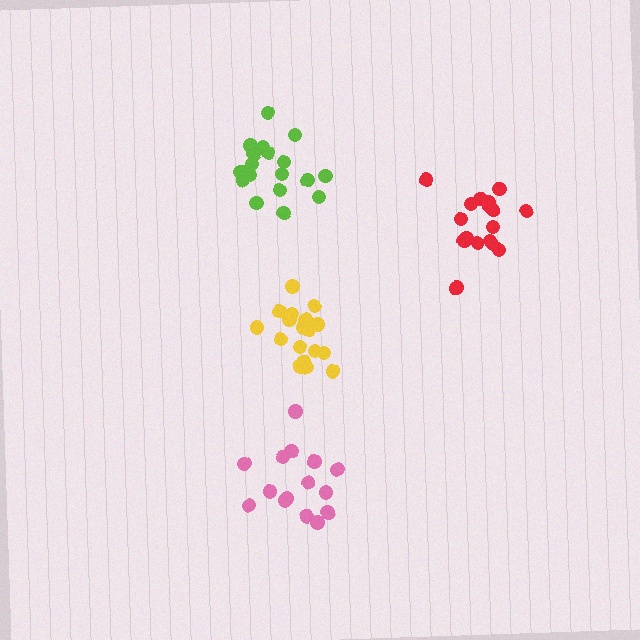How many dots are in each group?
Group 1: 18 dots, Group 2: 17 dots, Group 3: 18 dots, Group 4: 15 dots (68 total).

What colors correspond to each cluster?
The clusters are colored: lime, red, yellow, pink.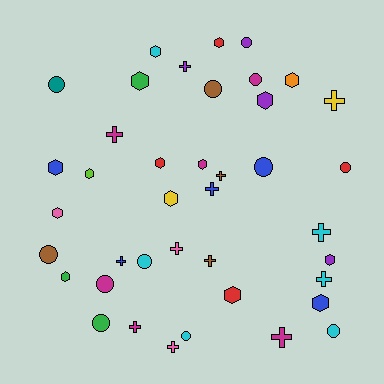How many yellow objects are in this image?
There are 2 yellow objects.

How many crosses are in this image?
There are 13 crosses.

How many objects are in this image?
There are 40 objects.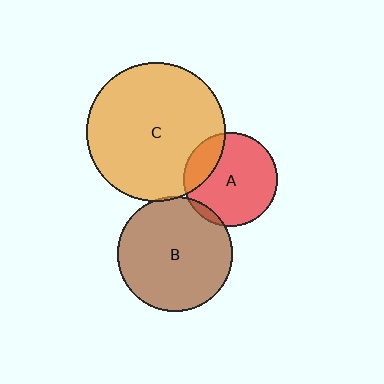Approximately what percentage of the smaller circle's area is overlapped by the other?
Approximately 20%.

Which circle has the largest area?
Circle C (orange).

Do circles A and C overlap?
Yes.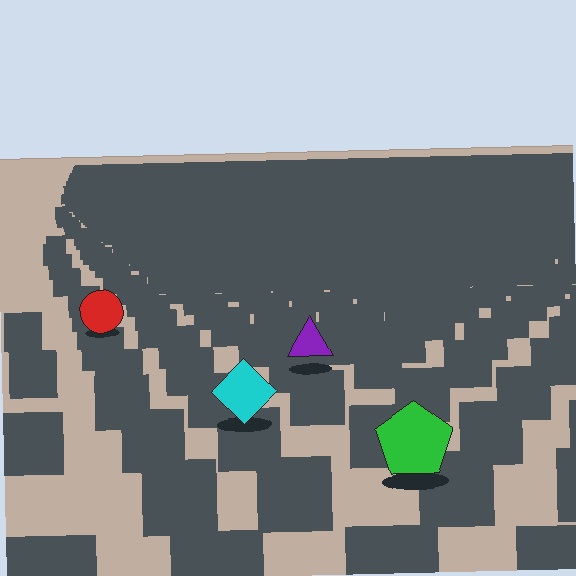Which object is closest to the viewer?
The green pentagon is closest. The texture marks near it are larger and more spread out.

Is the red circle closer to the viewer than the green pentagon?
No. The green pentagon is closer — you can tell from the texture gradient: the ground texture is coarser near it.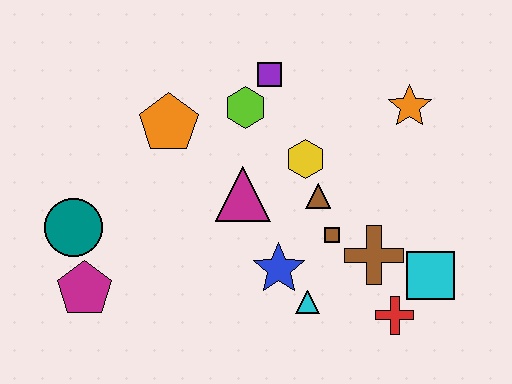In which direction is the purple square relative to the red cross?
The purple square is above the red cross.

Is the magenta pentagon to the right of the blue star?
No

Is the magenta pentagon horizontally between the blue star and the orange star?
No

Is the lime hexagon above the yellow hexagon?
Yes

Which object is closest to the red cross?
The cyan square is closest to the red cross.